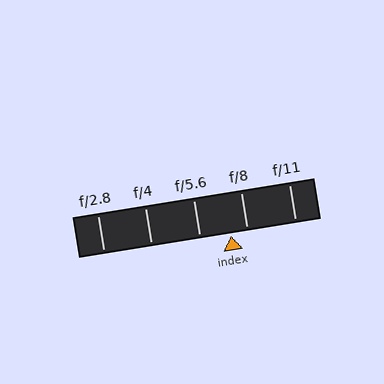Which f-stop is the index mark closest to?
The index mark is closest to f/8.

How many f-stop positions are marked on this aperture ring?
There are 5 f-stop positions marked.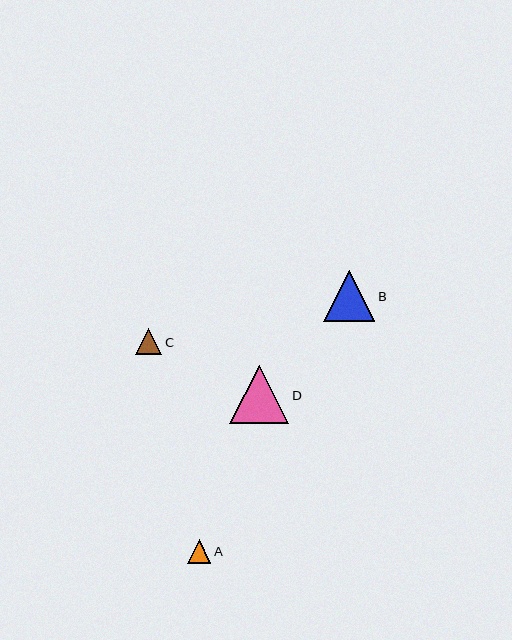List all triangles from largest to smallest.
From largest to smallest: D, B, C, A.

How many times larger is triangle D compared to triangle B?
Triangle D is approximately 1.2 times the size of triangle B.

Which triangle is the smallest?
Triangle A is the smallest with a size of approximately 23 pixels.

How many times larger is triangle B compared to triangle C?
Triangle B is approximately 2.0 times the size of triangle C.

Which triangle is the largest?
Triangle D is the largest with a size of approximately 59 pixels.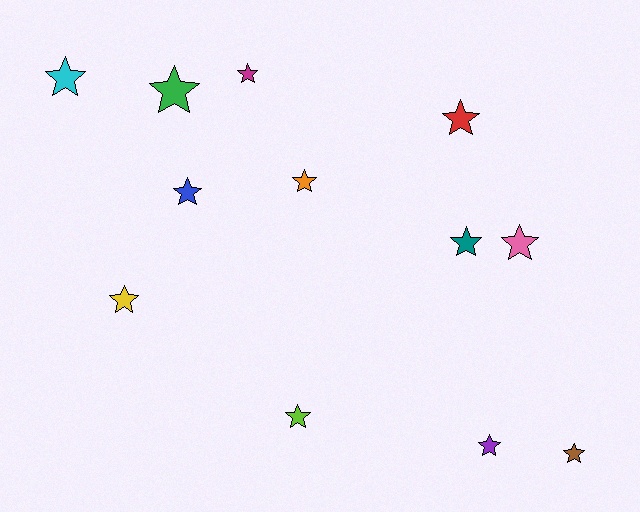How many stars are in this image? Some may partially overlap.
There are 12 stars.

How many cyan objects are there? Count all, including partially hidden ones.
There is 1 cyan object.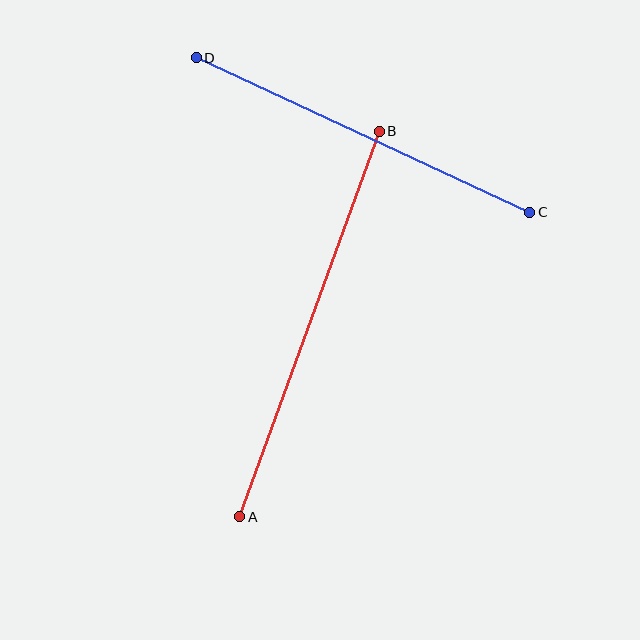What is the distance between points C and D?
The distance is approximately 368 pixels.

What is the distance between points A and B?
The distance is approximately 410 pixels.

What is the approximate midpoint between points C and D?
The midpoint is at approximately (363, 135) pixels.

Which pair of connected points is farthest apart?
Points A and B are farthest apart.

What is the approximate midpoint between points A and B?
The midpoint is at approximately (309, 324) pixels.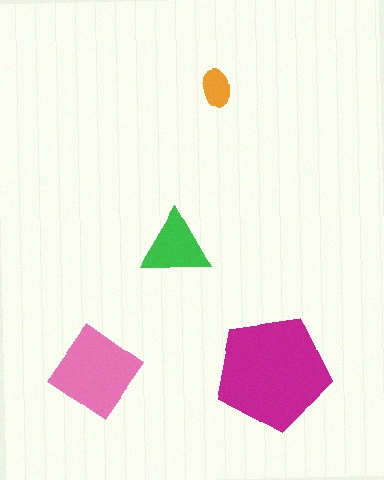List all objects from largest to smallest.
The magenta pentagon, the pink diamond, the green triangle, the orange ellipse.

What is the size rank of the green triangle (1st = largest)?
3rd.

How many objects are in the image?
There are 4 objects in the image.